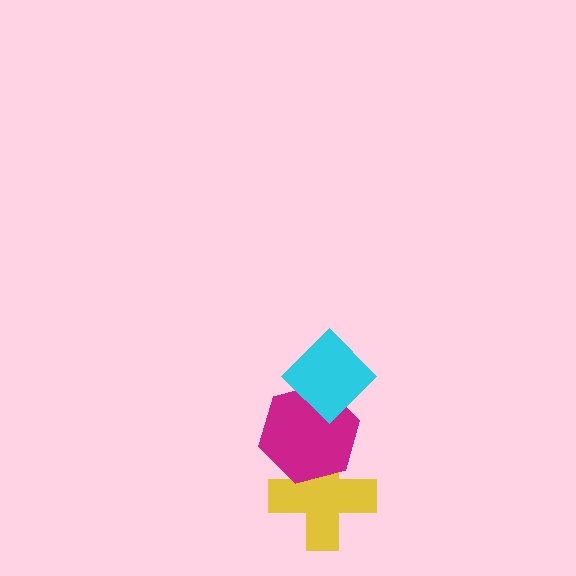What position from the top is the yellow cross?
The yellow cross is 3rd from the top.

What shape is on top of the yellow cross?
The magenta hexagon is on top of the yellow cross.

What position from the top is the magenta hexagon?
The magenta hexagon is 2nd from the top.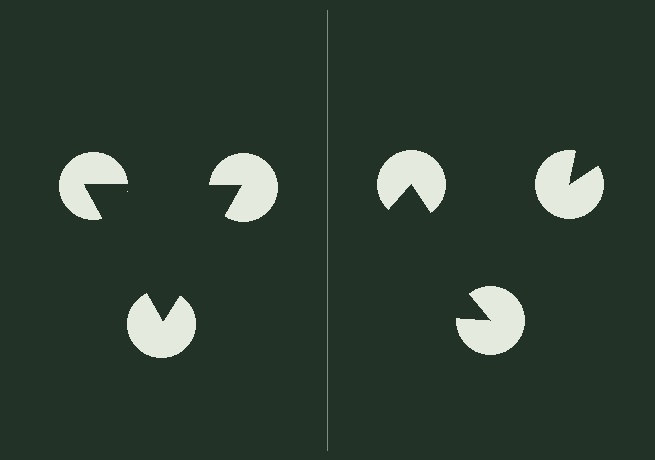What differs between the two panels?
The pac-man discs are positioned identically on both sides; only the wedge orientations differ. On the left they align to a triangle; on the right they are misaligned.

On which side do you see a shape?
An illusory triangle appears on the left side. On the right side the wedge cuts are rotated, so no coherent shape forms.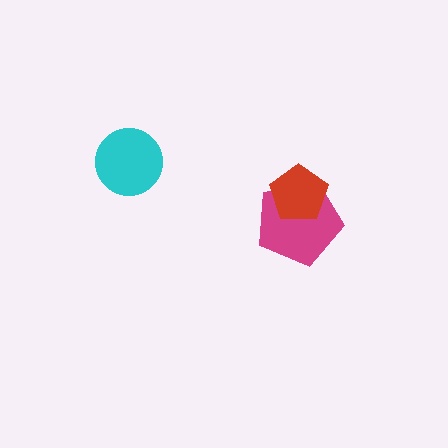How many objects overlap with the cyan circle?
0 objects overlap with the cyan circle.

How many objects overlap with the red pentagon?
1 object overlaps with the red pentagon.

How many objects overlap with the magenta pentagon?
1 object overlaps with the magenta pentagon.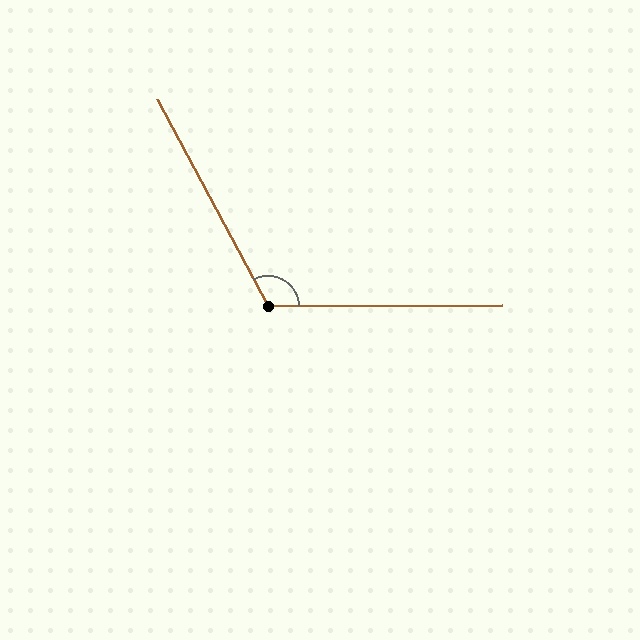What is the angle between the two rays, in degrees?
Approximately 118 degrees.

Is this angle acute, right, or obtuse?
It is obtuse.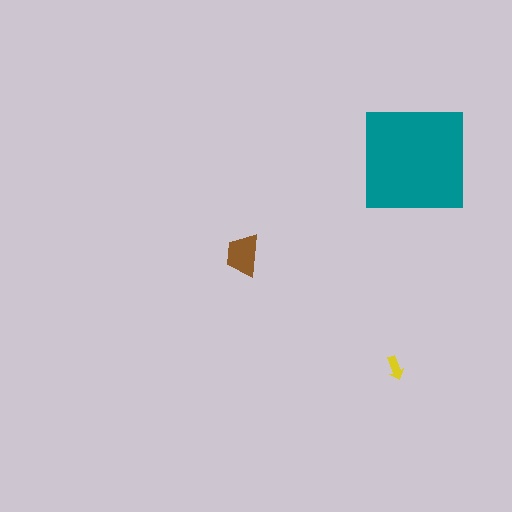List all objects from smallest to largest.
The yellow arrow, the brown trapezoid, the teal square.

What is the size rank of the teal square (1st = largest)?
1st.